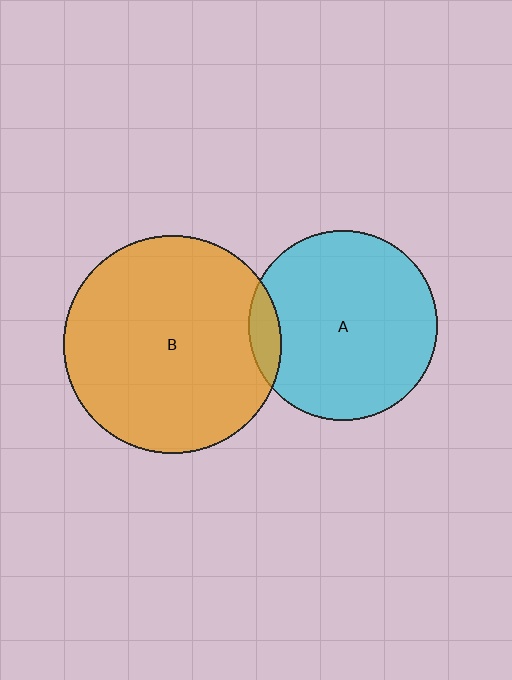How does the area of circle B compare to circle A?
Approximately 1.3 times.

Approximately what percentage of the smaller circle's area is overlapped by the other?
Approximately 10%.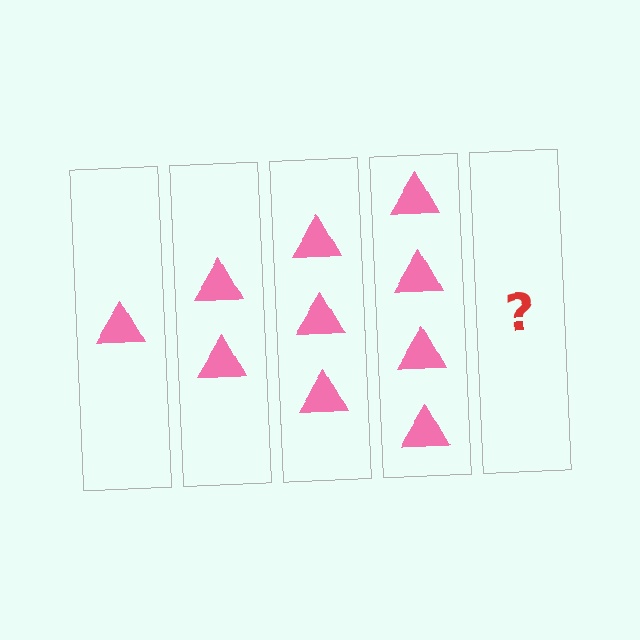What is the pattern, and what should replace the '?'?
The pattern is that each step adds one more triangle. The '?' should be 5 triangles.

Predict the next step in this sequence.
The next step is 5 triangles.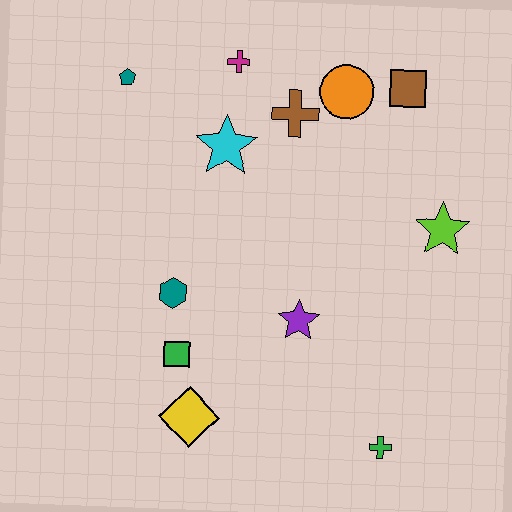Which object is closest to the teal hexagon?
The green square is closest to the teal hexagon.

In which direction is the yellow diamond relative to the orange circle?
The yellow diamond is below the orange circle.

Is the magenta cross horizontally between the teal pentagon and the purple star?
Yes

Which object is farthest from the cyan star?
The green cross is farthest from the cyan star.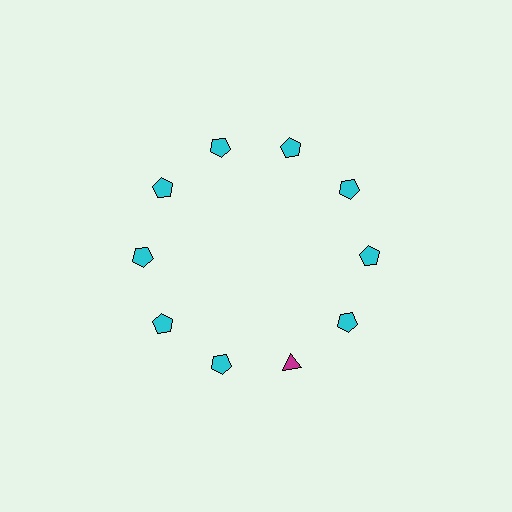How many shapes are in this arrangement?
There are 10 shapes arranged in a ring pattern.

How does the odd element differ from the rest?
It differs in both color (magenta instead of cyan) and shape (triangle instead of pentagon).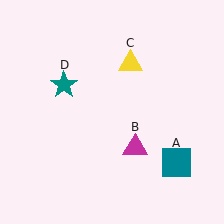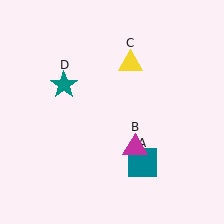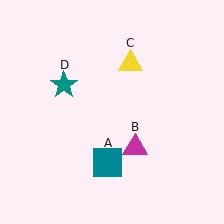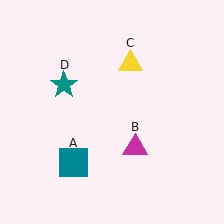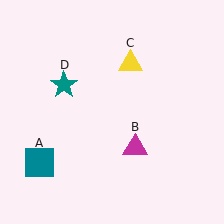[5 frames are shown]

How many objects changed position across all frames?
1 object changed position: teal square (object A).